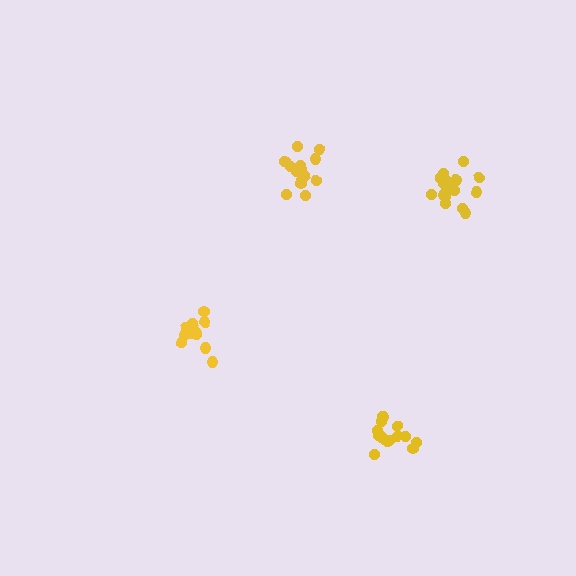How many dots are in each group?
Group 1: 17 dots, Group 2: 15 dots, Group 3: 11 dots, Group 4: 15 dots (58 total).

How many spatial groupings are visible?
There are 4 spatial groupings.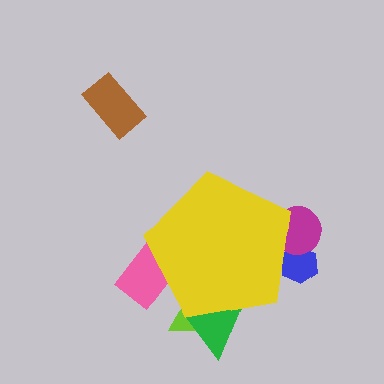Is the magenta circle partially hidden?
Yes, the magenta circle is partially hidden behind the yellow pentagon.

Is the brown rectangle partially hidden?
No, the brown rectangle is fully visible.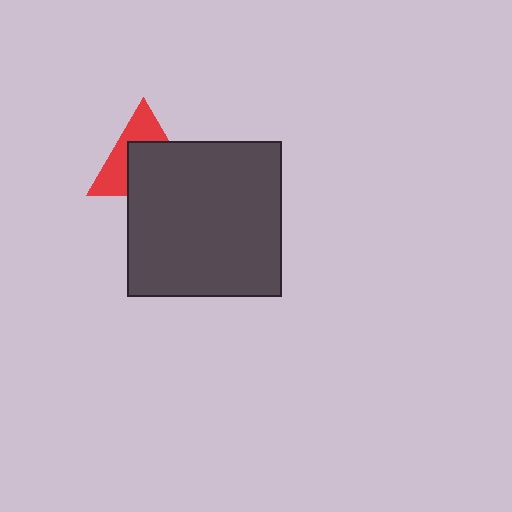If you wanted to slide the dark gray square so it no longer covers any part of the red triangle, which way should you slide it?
Slide it down — that is the most direct way to separate the two shapes.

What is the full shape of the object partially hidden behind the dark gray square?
The partially hidden object is a red triangle.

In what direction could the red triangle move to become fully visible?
The red triangle could move up. That would shift it out from behind the dark gray square entirely.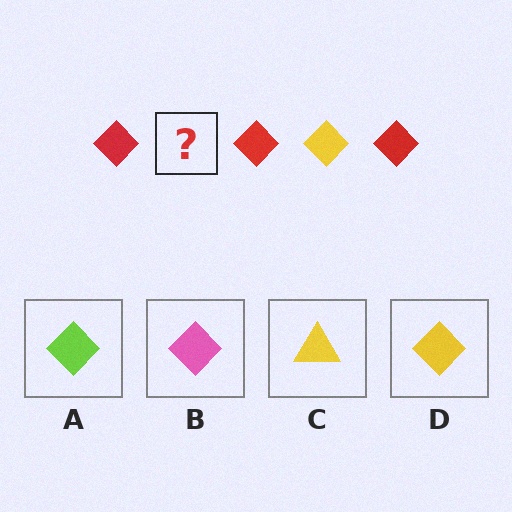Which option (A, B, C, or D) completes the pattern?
D.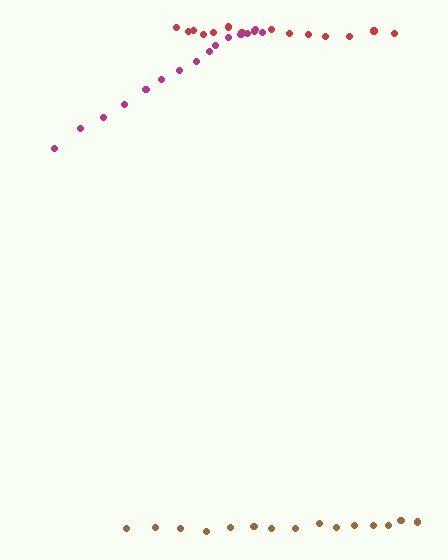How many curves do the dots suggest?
There are 3 distinct paths.